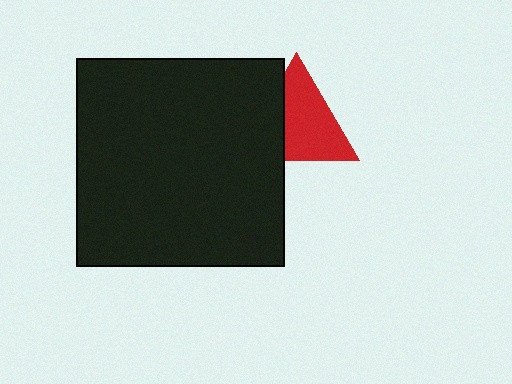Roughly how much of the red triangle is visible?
Most of it is visible (roughly 66%).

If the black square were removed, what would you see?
You would see the complete red triangle.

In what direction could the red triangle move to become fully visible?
The red triangle could move right. That would shift it out from behind the black square entirely.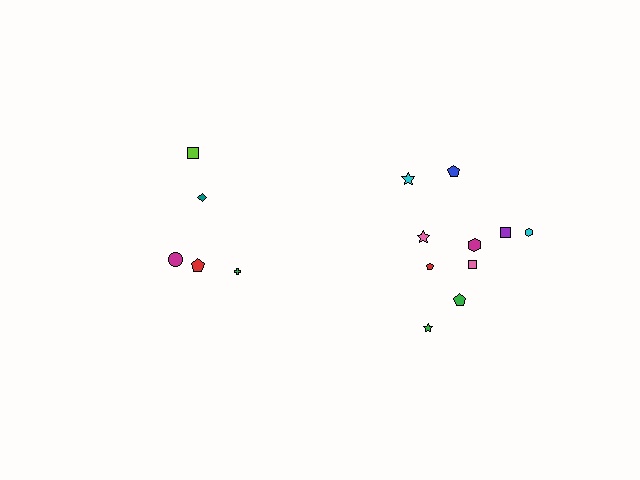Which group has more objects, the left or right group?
The right group.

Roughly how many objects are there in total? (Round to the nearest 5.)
Roughly 15 objects in total.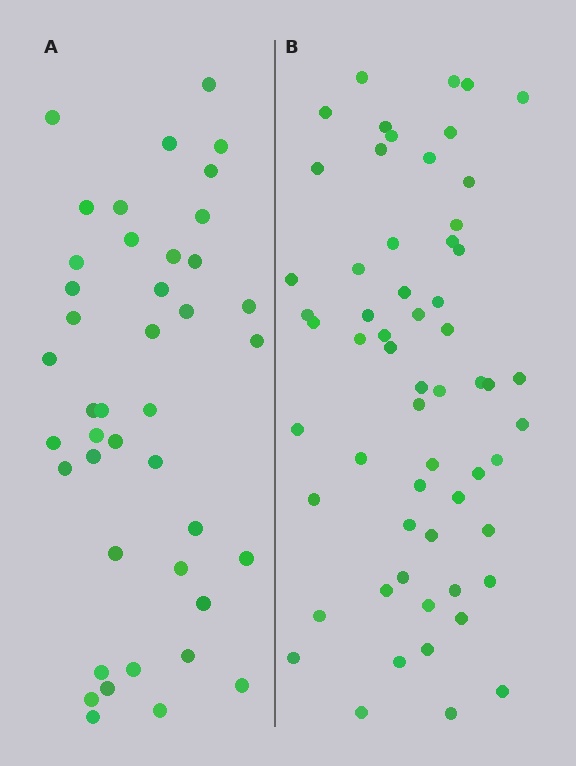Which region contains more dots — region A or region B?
Region B (the right region) has more dots.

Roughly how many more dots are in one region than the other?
Region B has approximately 15 more dots than region A.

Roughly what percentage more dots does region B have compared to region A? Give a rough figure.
About 40% more.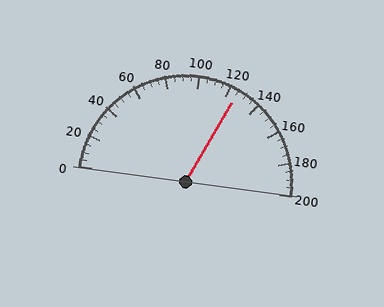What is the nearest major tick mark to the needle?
The nearest major tick mark is 120.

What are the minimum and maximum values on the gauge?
The gauge ranges from 0 to 200.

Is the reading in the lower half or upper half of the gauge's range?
The reading is in the upper half of the range (0 to 200).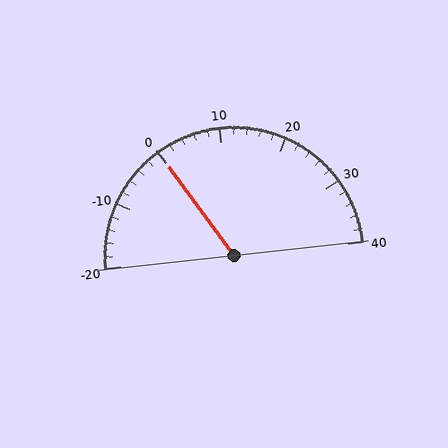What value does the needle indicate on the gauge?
The needle indicates approximately 0.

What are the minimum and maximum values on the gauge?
The gauge ranges from -20 to 40.